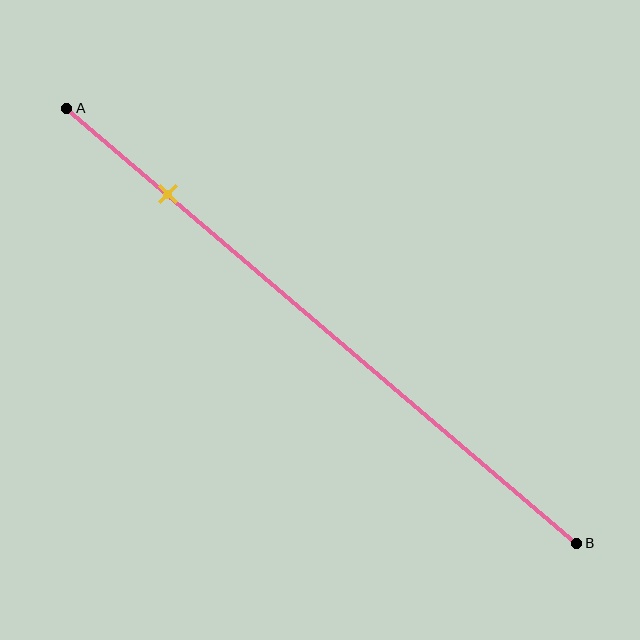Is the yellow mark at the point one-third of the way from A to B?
No, the mark is at about 20% from A, not at the 33% one-third point.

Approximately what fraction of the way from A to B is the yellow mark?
The yellow mark is approximately 20% of the way from A to B.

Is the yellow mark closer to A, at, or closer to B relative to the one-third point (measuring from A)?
The yellow mark is closer to point A than the one-third point of segment AB.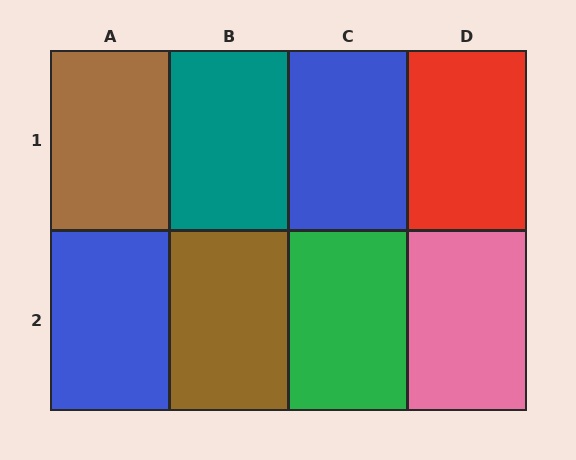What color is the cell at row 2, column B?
Brown.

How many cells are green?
1 cell is green.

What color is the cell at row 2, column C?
Green.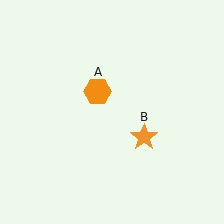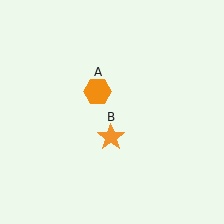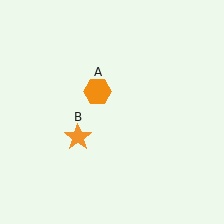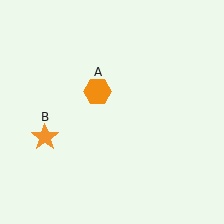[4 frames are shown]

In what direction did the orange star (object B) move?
The orange star (object B) moved left.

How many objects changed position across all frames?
1 object changed position: orange star (object B).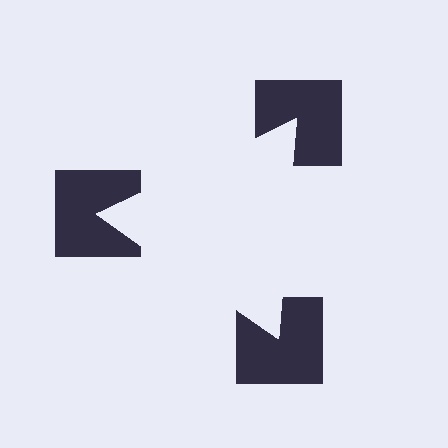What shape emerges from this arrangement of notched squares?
An illusory triangle — its edges are inferred from the aligned wedge cuts in the notched squares, not physically drawn.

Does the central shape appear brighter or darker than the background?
It typically appears slightly brighter than the background, even though no actual brightness change is drawn.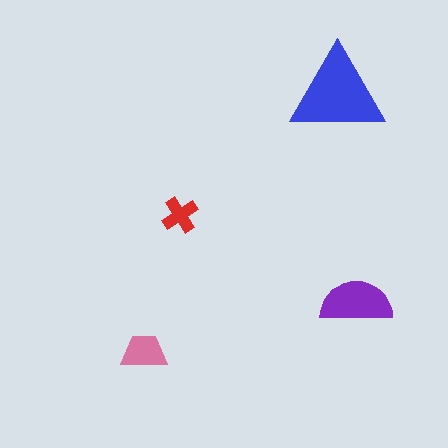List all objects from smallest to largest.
The red cross, the pink trapezoid, the purple semicircle, the blue triangle.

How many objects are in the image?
There are 4 objects in the image.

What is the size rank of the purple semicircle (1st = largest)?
2nd.